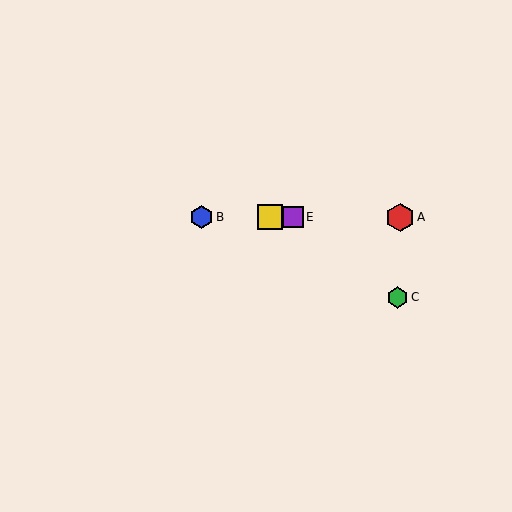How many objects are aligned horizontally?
4 objects (A, B, D, E) are aligned horizontally.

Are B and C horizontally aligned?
No, B is at y≈217 and C is at y≈297.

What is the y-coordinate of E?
Object E is at y≈217.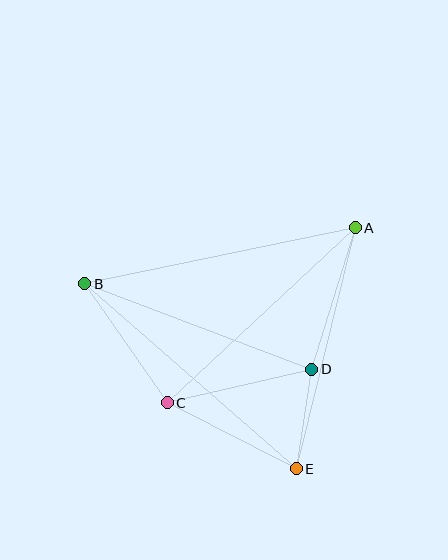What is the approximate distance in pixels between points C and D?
The distance between C and D is approximately 148 pixels.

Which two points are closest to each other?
Points D and E are closest to each other.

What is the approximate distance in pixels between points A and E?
The distance between A and E is approximately 248 pixels.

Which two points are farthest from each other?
Points B and E are farthest from each other.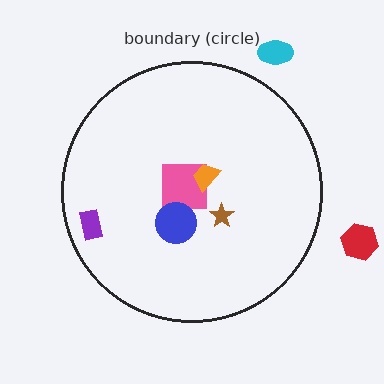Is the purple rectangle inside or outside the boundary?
Inside.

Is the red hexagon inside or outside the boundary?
Outside.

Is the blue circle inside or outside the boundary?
Inside.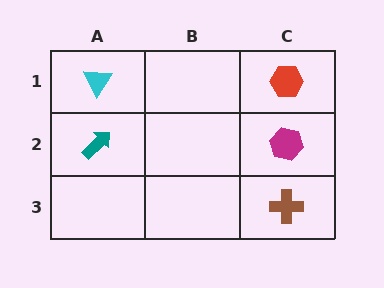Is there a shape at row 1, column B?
No, that cell is empty.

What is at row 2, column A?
A teal arrow.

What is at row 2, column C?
A magenta hexagon.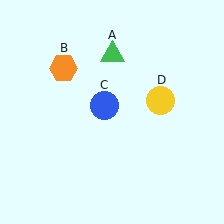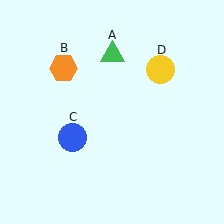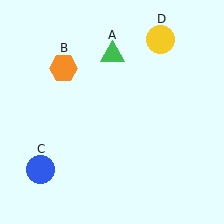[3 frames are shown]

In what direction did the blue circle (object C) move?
The blue circle (object C) moved down and to the left.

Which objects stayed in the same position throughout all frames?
Green triangle (object A) and orange hexagon (object B) remained stationary.